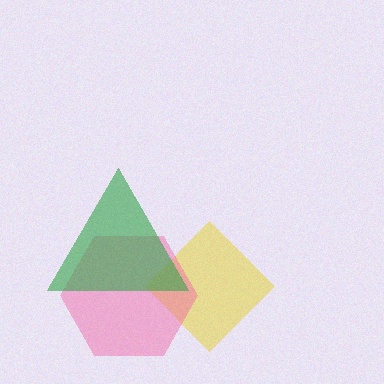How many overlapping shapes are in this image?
There are 3 overlapping shapes in the image.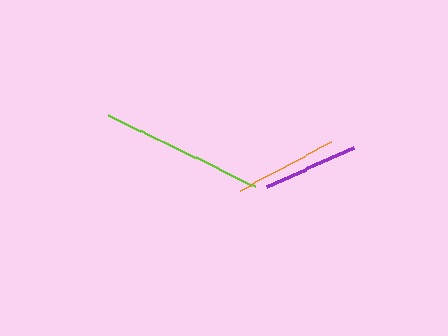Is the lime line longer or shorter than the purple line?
The lime line is longer than the purple line.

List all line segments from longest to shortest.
From longest to shortest: lime, orange, purple.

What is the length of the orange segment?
The orange segment is approximately 103 pixels long.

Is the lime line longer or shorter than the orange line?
The lime line is longer than the orange line.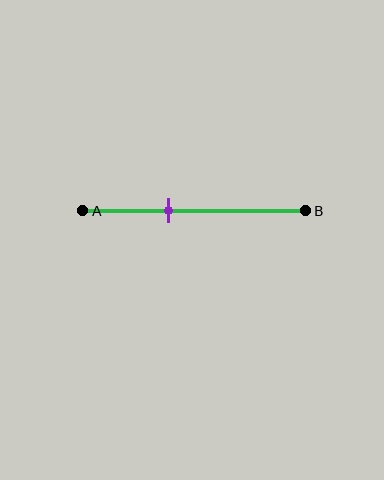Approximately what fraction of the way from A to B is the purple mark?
The purple mark is approximately 40% of the way from A to B.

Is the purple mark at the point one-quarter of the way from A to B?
No, the mark is at about 40% from A, not at the 25% one-quarter point.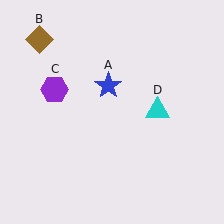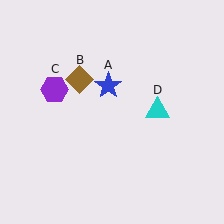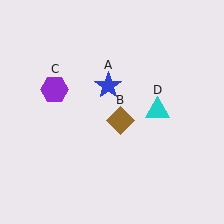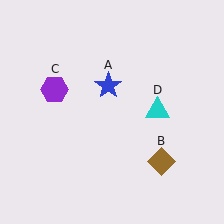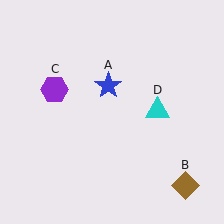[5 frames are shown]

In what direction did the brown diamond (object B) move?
The brown diamond (object B) moved down and to the right.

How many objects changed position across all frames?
1 object changed position: brown diamond (object B).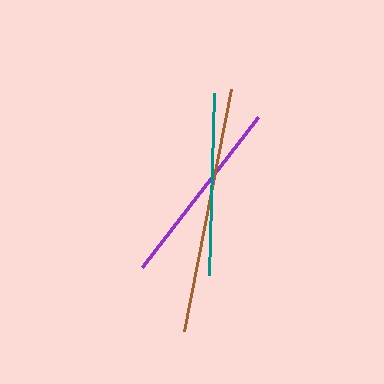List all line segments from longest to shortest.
From longest to shortest: brown, purple, teal.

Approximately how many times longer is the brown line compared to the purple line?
The brown line is approximately 1.3 times the length of the purple line.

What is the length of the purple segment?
The purple segment is approximately 189 pixels long.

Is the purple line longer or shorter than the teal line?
The purple line is longer than the teal line.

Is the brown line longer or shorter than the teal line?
The brown line is longer than the teal line.